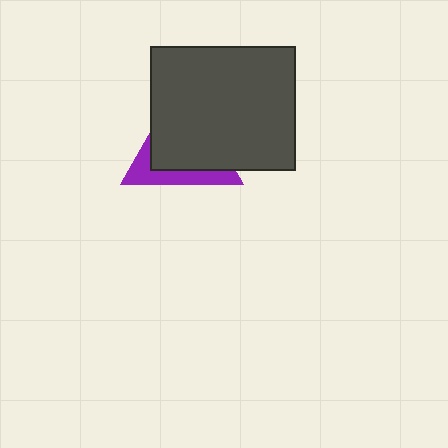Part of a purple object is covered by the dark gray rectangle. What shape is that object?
It is a triangle.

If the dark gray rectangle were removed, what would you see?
You would see the complete purple triangle.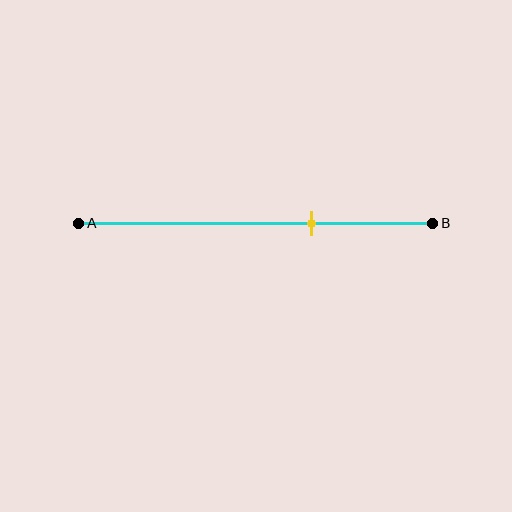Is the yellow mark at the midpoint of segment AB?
No, the mark is at about 65% from A, not at the 50% midpoint.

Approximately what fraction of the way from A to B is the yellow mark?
The yellow mark is approximately 65% of the way from A to B.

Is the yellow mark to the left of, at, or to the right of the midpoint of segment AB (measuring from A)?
The yellow mark is to the right of the midpoint of segment AB.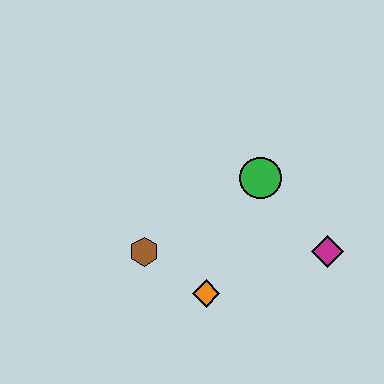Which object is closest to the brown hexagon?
The orange diamond is closest to the brown hexagon.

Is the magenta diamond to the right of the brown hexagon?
Yes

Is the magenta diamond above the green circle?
No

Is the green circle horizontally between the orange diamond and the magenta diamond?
Yes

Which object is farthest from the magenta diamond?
The brown hexagon is farthest from the magenta diamond.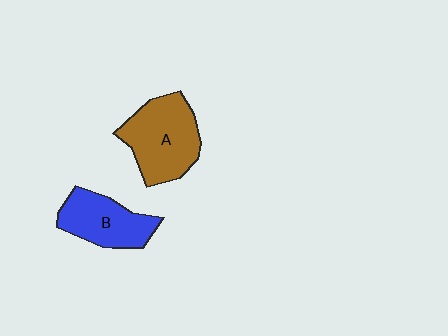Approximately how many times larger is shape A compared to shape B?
Approximately 1.3 times.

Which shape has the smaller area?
Shape B (blue).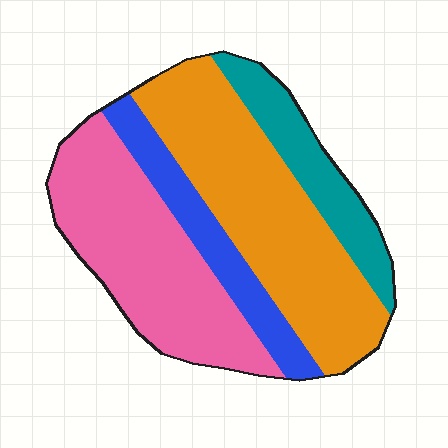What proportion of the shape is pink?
Pink covers about 35% of the shape.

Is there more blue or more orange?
Orange.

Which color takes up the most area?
Orange, at roughly 40%.